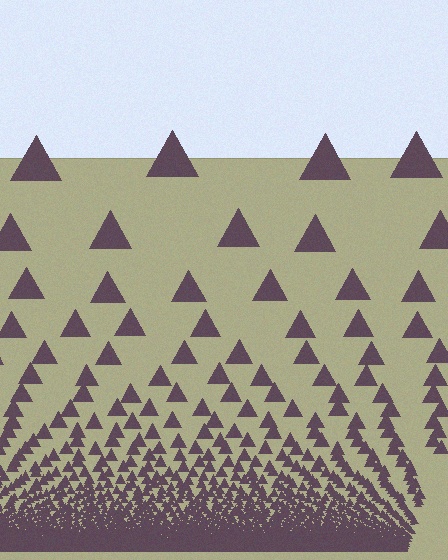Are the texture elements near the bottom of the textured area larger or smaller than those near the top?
Smaller. The gradient is inverted — elements near the bottom are smaller and denser.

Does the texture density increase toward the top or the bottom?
Density increases toward the bottom.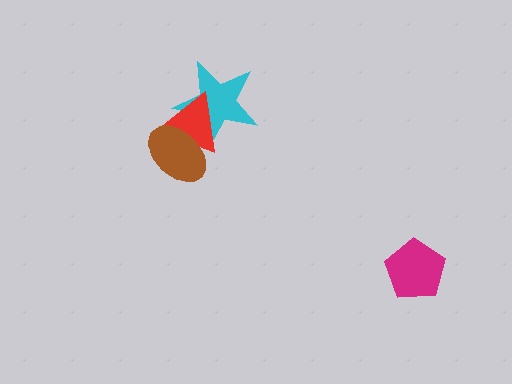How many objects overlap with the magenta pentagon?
0 objects overlap with the magenta pentagon.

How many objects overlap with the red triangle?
2 objects overlap with the red triangle.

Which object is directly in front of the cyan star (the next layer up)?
The red triangle is directly in front of the cyan star.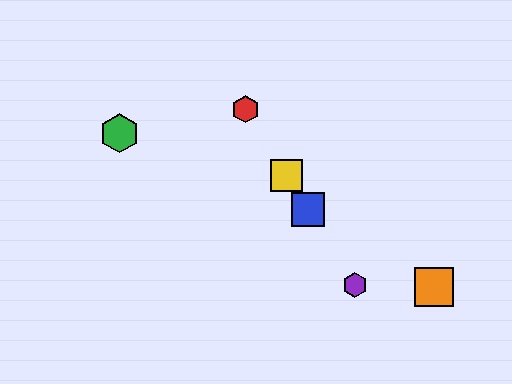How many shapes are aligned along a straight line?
4 shapes (the red hexagon, the blue square, the yellow square, the purple hexagon) are aligned along a straight line.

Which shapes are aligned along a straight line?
The red hexagon, the blue square, the yellow square, the purple hexagon are aligned along a straight line.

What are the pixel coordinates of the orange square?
The orange square is at (434, 287).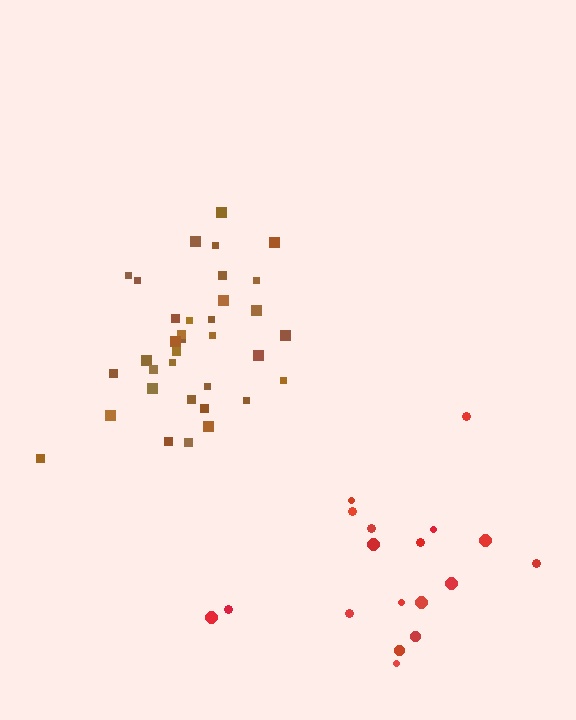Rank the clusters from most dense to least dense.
brown, red.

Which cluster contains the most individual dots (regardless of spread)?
Brown (35).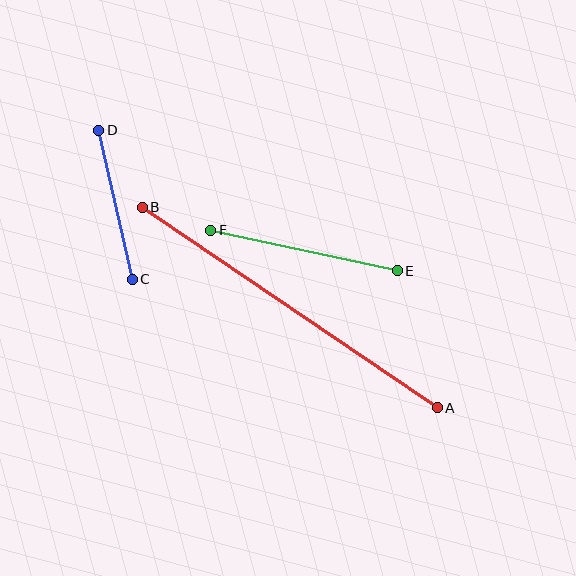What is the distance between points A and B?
The distance is approximately 357 pixels.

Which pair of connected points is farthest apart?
Points A and B are farthest apart.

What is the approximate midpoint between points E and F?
The midpoint is at approximately (304, 251) pixels.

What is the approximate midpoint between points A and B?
The midpoint is at approximately (290, 308) pixels.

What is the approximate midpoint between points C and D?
The midpoint is at approximately (115, 205) pixels.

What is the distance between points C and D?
The distance is approximately 153 pixels.